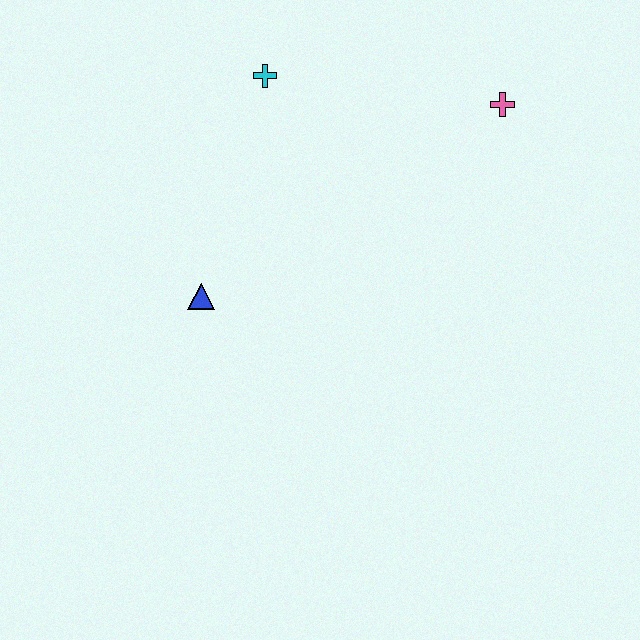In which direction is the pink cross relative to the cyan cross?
The pink cross is to the right of the cyan cross.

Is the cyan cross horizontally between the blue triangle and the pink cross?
Yes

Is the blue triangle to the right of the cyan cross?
No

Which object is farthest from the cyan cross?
The pink cross is farthest from the cyan cross.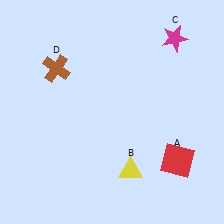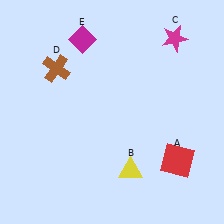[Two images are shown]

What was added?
A magenta diamond (E) was added in Image 2.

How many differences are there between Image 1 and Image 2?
There is 1 difference between the two images.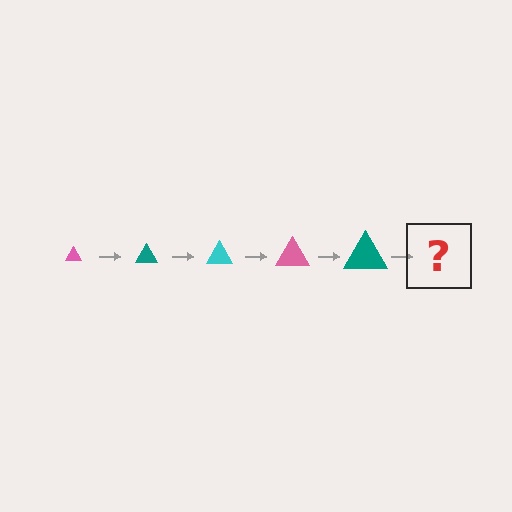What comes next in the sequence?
The next element should be a cyan triangle, larger than the previous one.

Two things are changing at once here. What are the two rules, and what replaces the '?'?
The two rules are that the triangle grows larger each step and the color cycles through pink, teal, and cyan. The '?' should be a cyan triangle, larger than the previous one.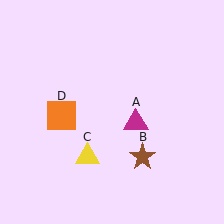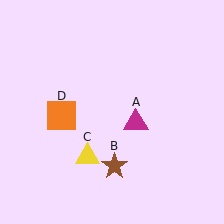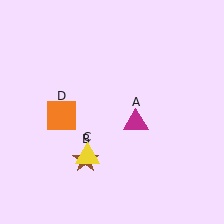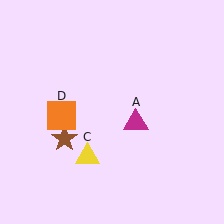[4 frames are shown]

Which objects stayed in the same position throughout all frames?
Magenta triangle (object A) and yellow triangle (object C) and orange square (object D) remained stationary.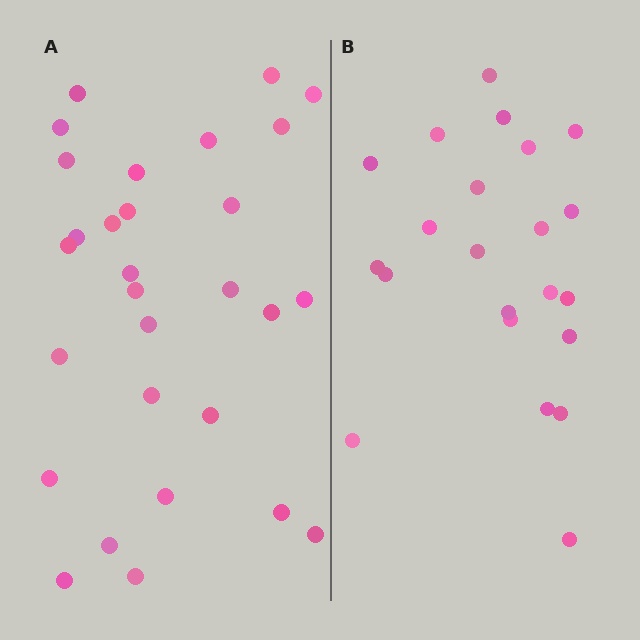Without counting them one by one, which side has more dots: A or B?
Region A (the left region) has more dots.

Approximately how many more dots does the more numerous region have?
Region A has roughly 8 or so more dots than region B.